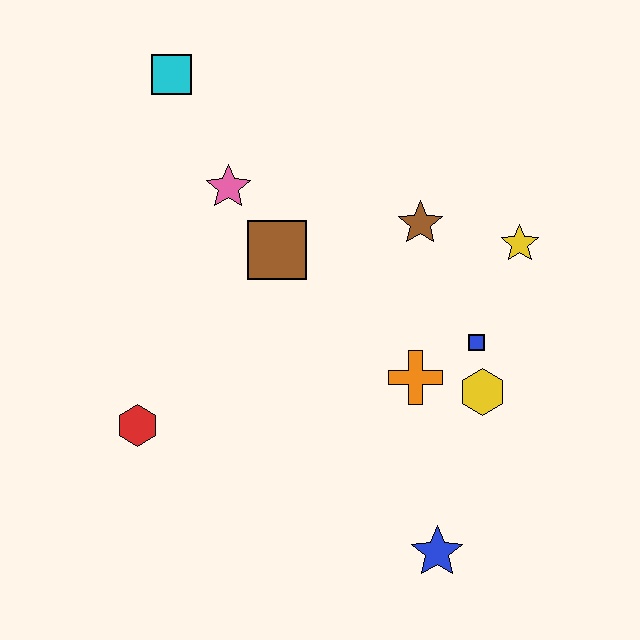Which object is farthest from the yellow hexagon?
The cyan square is farthest from the yellow hexagon.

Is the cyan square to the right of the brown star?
No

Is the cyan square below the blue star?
No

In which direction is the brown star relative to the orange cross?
The brown star is above the orange cross.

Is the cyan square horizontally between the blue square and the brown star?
No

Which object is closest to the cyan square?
The pink star is closest to the cyan square.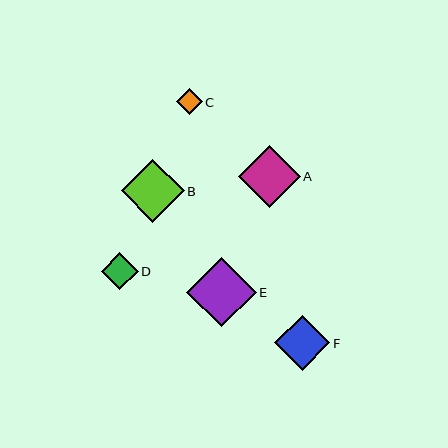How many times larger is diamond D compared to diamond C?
Diamond D is approximately 1.4 times the size of diamond C.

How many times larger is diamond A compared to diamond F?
Diamond A is approximately 1.1 times the size of diamond F.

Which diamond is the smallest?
Diamond C is the smallest with a size of approximately 26 pixels.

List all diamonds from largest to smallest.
From largest to smallest: E, B, A, F, D, C.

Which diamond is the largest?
Diamond E is the largest with a size of approximately 69 pixels.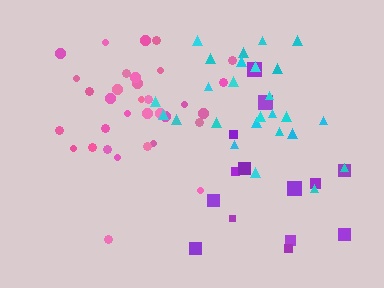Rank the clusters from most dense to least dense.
cyan, pink, purple.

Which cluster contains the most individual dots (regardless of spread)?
Pink (33).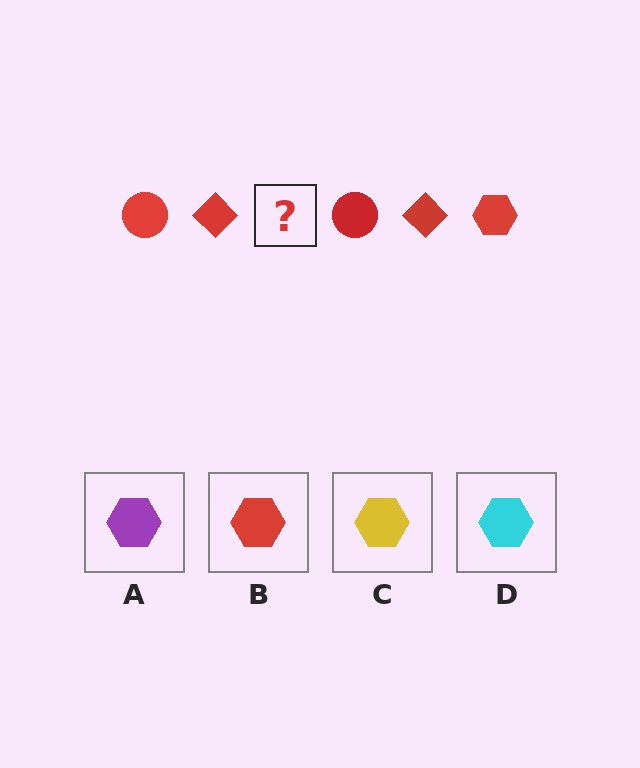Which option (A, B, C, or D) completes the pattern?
B.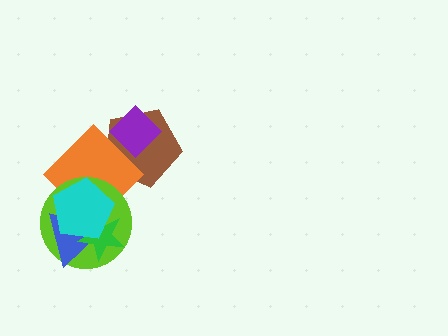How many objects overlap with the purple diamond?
2 objects overlap with the purple diamond.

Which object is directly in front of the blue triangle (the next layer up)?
The green star is directly in front of the blue triangle.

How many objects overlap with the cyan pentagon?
4 objects overlap with the cyan pentagon.